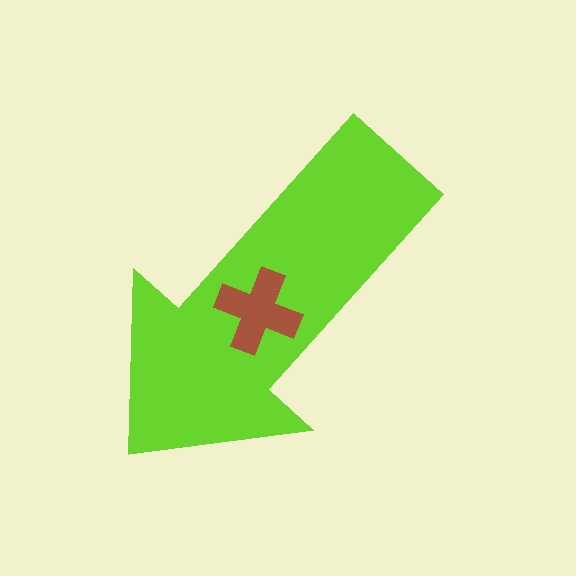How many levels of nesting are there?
2.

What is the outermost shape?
The lime arrow.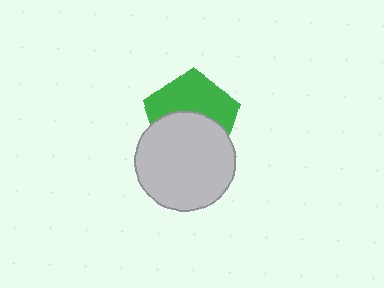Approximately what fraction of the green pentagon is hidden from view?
Roughly 50% of the green pentagon is hidden behind the light gray circle.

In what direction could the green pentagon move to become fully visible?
The green pentagon could move up. That would shift it out from behind the light gray circle entirely.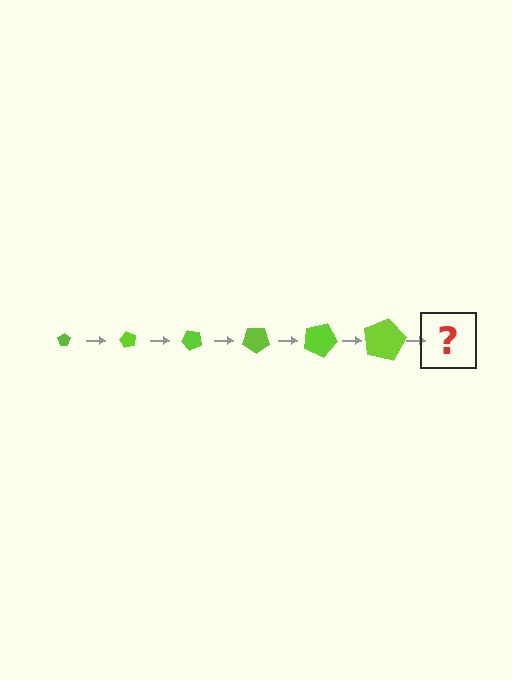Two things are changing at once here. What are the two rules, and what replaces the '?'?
The two rules are that the pentagon grows larger each step and it rotates 60 degrees each step. The '?' should be a pentagon, larger than the previous one and rotated 360 degrees from the start.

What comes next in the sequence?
The next element should be a pentagon, larger than the previous one and rotated 360 degrees from the start.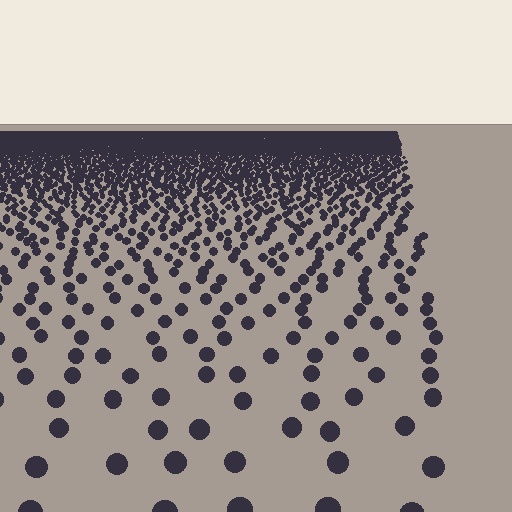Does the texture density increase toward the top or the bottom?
Density increases toward the top.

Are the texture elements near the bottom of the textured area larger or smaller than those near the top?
Larger. Near the bottom, elements are closer to the viewer and appear at a bigger on-screen size.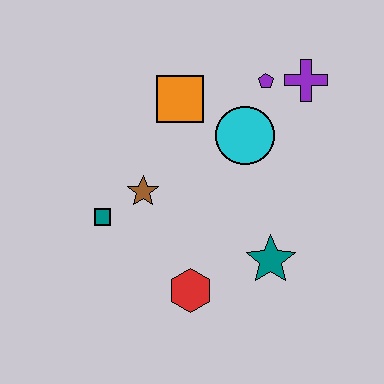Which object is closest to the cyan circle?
The purple pentagon is closest to the cyan circle.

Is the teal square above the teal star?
Yes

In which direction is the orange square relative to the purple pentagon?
The orange square is to the left of the purple pentagon.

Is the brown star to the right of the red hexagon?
No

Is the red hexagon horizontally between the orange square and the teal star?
Yes